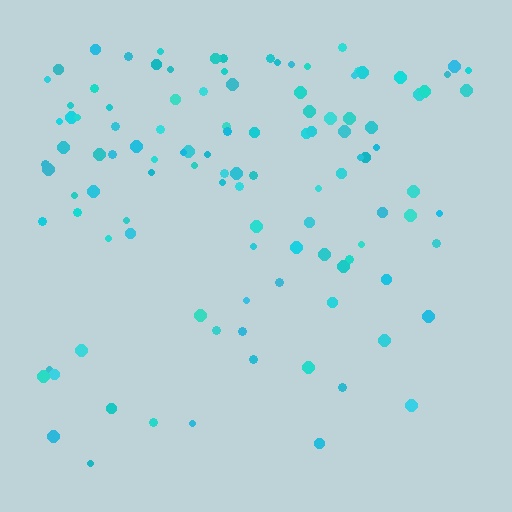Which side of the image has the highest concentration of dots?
The top.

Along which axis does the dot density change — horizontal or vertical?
Vertical.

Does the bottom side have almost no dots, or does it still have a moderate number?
Still a moderate number, just noticeably fewer than the top.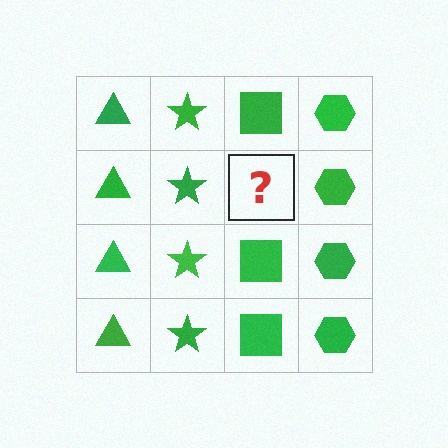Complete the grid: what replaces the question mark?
The question mark should be replaced with a green square.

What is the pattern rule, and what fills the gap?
The rule is that each column has a consistent shape. The gap should be filled with a green square.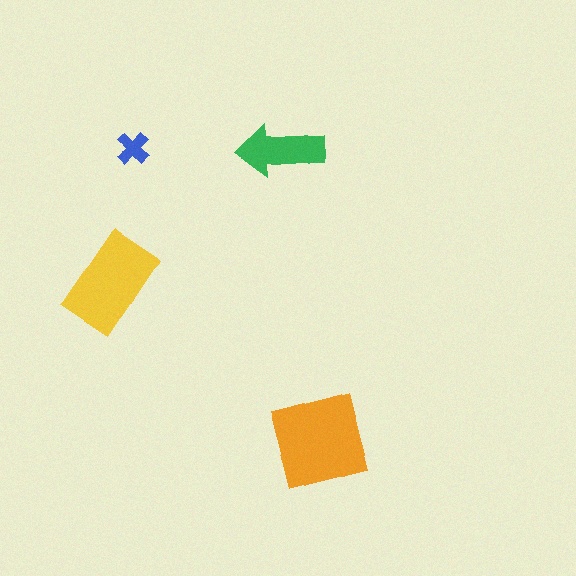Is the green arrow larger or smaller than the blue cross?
Larger.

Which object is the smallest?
The blue cross.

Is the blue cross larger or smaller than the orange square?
Smaller.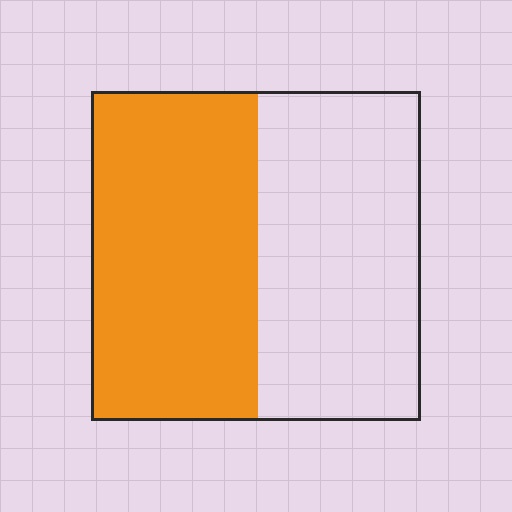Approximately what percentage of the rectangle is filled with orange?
Approximately 50%.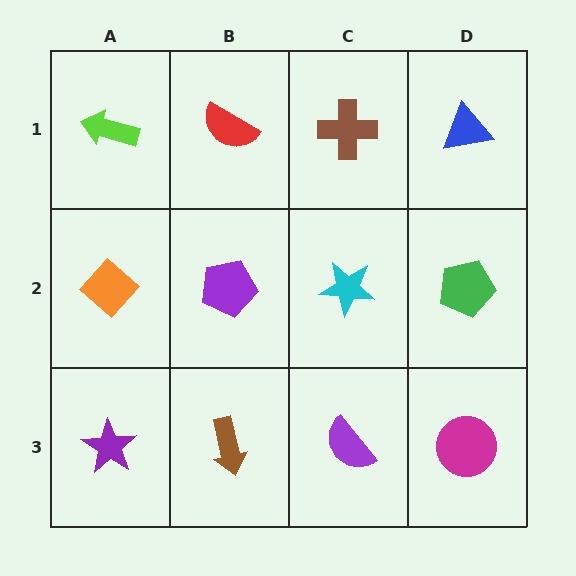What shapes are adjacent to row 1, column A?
An orange diamond (row 2, column A), a red semicircle (row 1, column B).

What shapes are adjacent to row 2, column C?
A brown cross (row 1, column C), a purple semicircle (row 3, column C), a purple pentagon (row 2, column B), a green pentagon (row 2, column D).